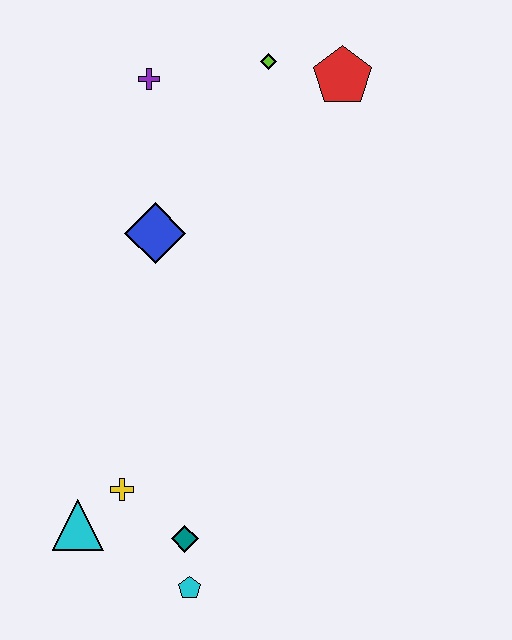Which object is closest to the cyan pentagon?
The teal diamond is closest to the cyan pentagon.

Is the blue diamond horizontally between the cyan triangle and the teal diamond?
Yes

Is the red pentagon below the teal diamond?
No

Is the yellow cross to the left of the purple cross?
Yes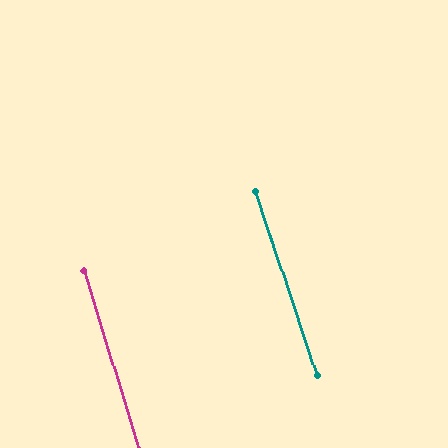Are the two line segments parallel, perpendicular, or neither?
Parallel — their directions differ by only 1.6°.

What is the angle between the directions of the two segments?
Approximately 2 degrees.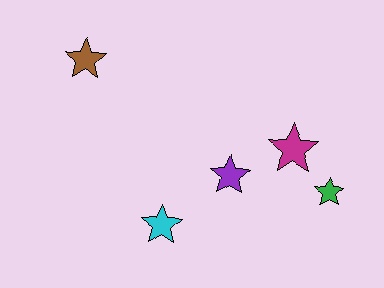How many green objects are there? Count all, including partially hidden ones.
There is 1 green object.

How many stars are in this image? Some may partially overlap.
There are 5 stars.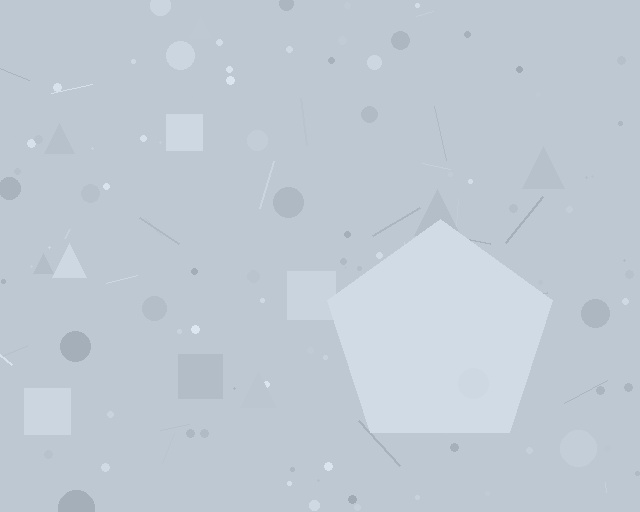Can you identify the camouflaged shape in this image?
The camouflaged shape is a pentagon.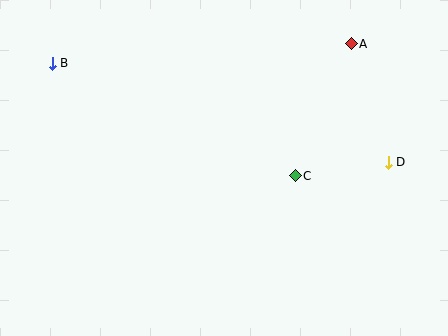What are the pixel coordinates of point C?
Point C is at (295, 176).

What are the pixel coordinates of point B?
Point B is at (52, 64).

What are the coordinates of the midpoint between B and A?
The midpoint between B and A is at (202, 54).